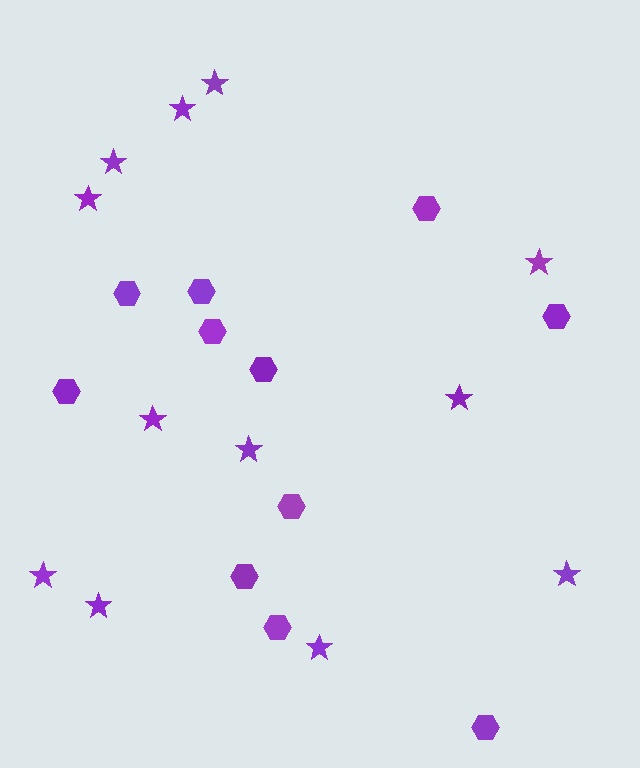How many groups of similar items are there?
There are 2 groups: one group of hexagons (11) and one group of stars (12).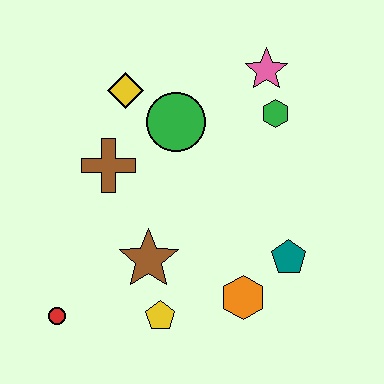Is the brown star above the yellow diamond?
No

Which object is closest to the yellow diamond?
The green circle is closest to the yellow diamond.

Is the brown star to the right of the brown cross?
Yes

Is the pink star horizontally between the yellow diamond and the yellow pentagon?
No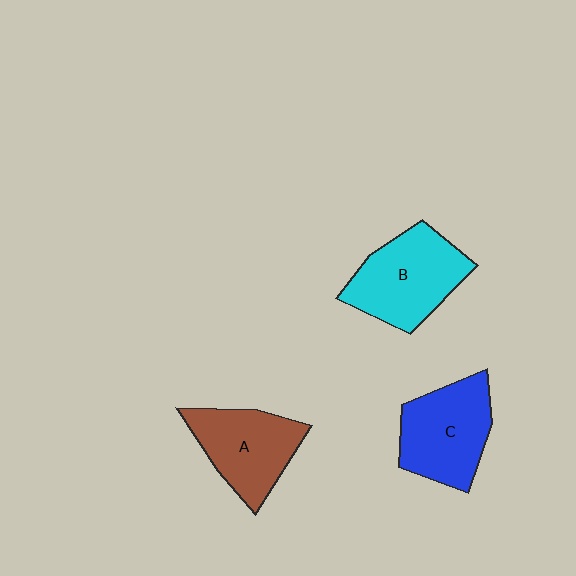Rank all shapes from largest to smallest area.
From largest to smallest: B (cyan), C (blue), A (brown).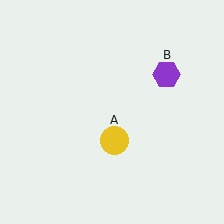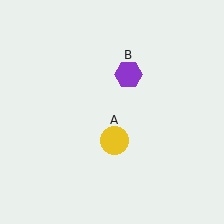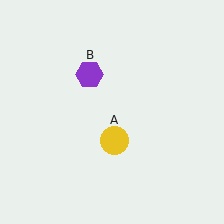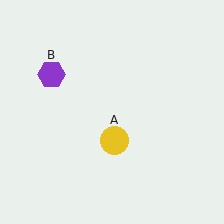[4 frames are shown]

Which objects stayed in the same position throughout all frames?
Yellow circle (object A) remained stationary.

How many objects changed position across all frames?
1 object changed position: purple hexagon (object B).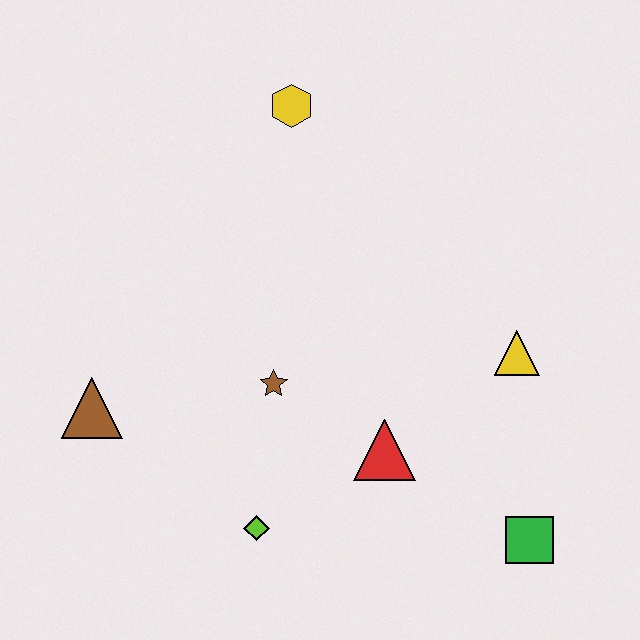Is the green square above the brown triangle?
No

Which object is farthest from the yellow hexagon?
The green square is farthest from the yellow hexagon.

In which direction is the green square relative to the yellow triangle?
The green square is below the yellow triangle.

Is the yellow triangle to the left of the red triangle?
No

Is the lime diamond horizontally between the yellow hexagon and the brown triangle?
Yes